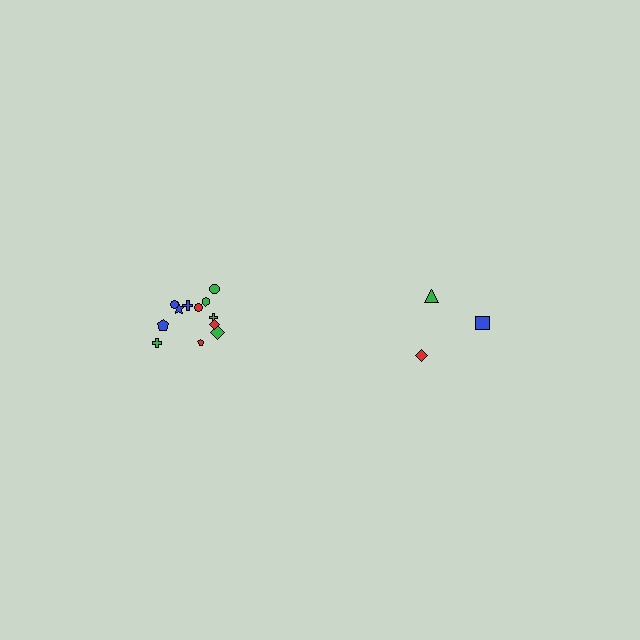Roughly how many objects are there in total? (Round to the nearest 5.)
Roughly 15 objects in total.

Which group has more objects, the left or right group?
The left group.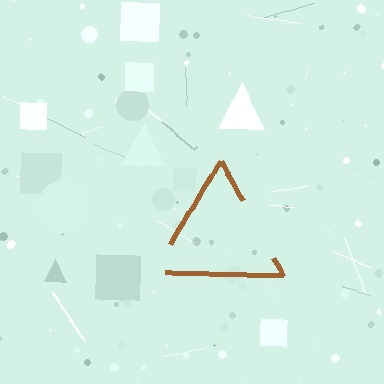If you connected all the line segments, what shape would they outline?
They would outline a triangle.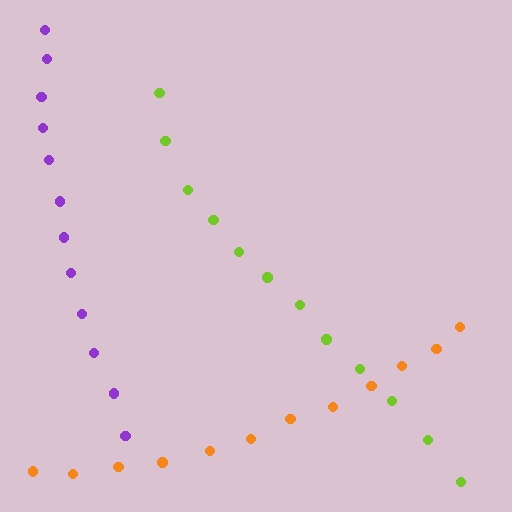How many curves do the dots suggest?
There are 3 distinct paths.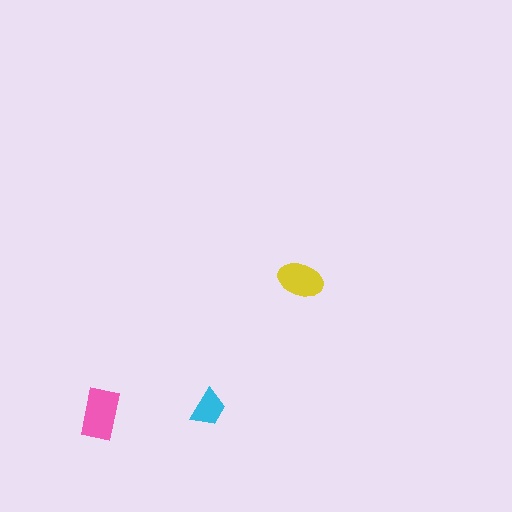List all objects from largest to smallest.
The pink rectangle, the yellow ellipse, the cyan trapezoid.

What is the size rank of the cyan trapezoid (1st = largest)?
3rd.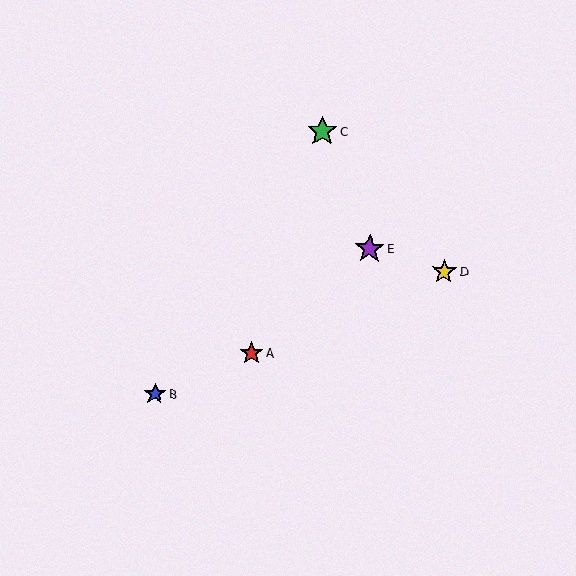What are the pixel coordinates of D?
Object D is at (444, 272).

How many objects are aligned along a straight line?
3 objects (A, B, D) are aligned along a straight line.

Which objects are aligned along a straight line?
Objects A, B, D are aligned along a straight line.